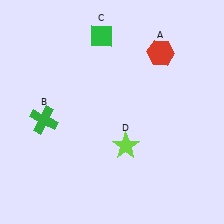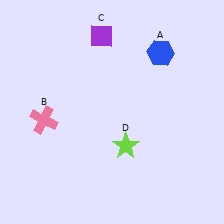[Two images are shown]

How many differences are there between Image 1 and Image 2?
There are 3 differences between the two images.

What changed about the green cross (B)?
In Image 1, B is green. In Image 2, it changed to pink.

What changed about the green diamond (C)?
In Image 1, C is green. In Image 2, it changed to purple.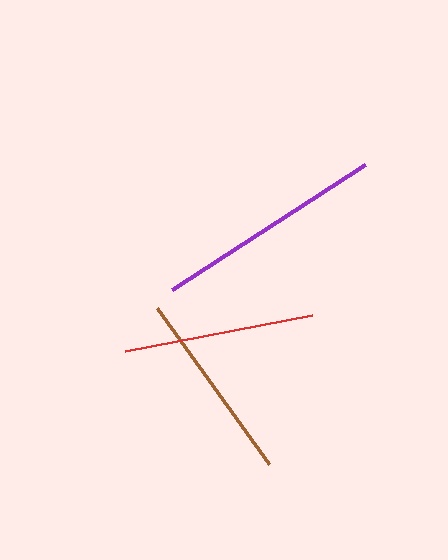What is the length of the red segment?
The red segment is approximately 190 pixels long.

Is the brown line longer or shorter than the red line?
The brown line is longer than the red line.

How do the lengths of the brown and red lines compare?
The brown and red lines are approximately the same length.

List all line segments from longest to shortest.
From longest to shortest: purple, brown, red.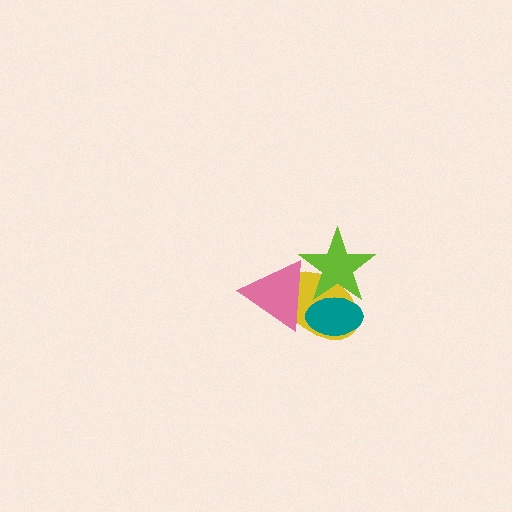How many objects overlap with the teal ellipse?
3 objects overlap with the teal ellipse.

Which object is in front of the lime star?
The teal ellipse is in front of the lime star.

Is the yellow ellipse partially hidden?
Yes, it is partially covered by another shape.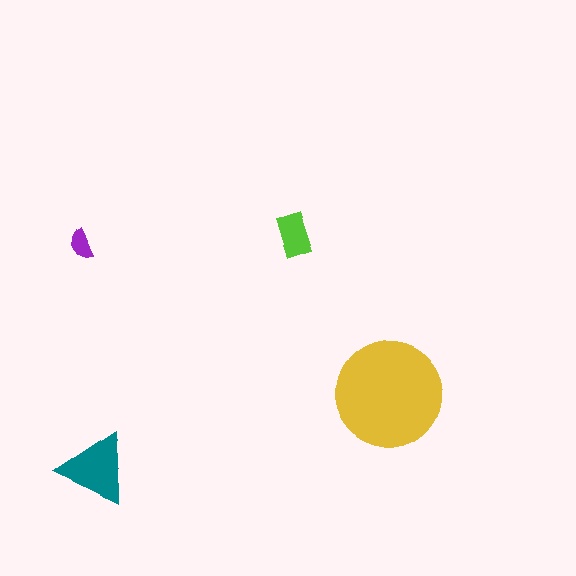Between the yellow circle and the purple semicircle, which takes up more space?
The yellow circle.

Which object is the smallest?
The purple semicircle.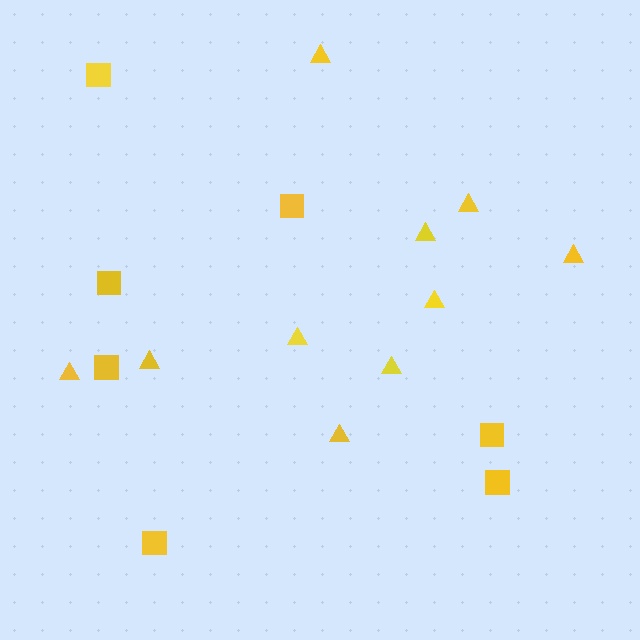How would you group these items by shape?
There are 2 groups: one group of triangles (10) and one group of squares (7).